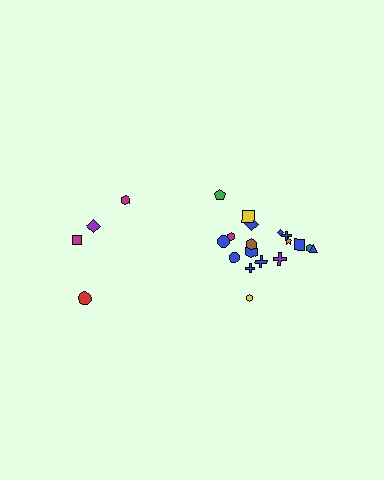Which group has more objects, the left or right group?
The right group.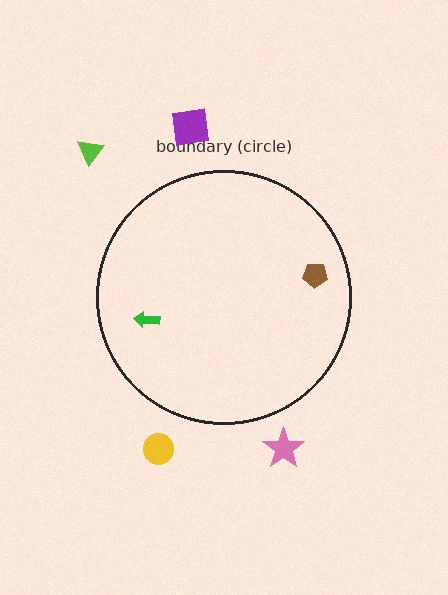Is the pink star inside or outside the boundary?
Outside.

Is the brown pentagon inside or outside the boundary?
Inside.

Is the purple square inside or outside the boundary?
Outside.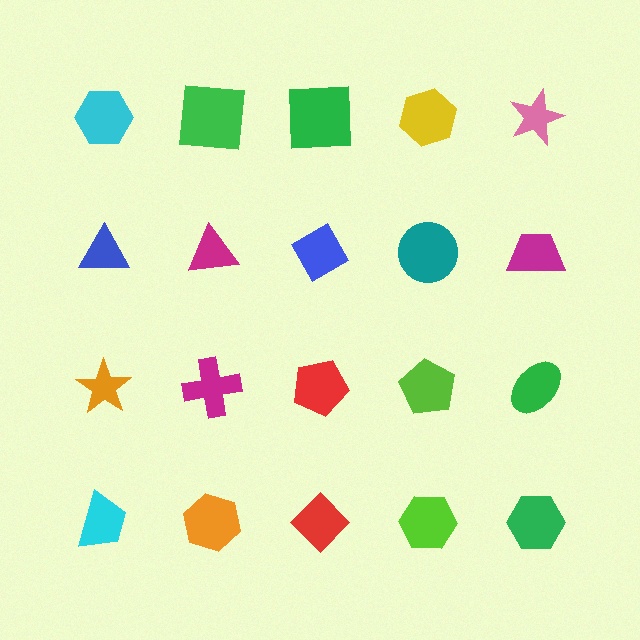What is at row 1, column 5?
A pink star.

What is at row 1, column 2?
A green square.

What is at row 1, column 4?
A yellow hexagon.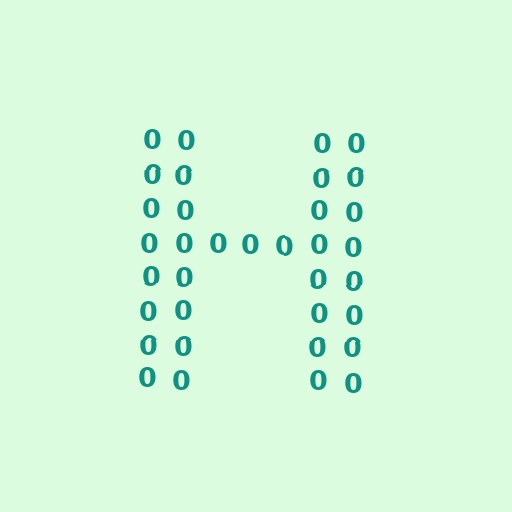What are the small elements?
The small elements are digit 0's.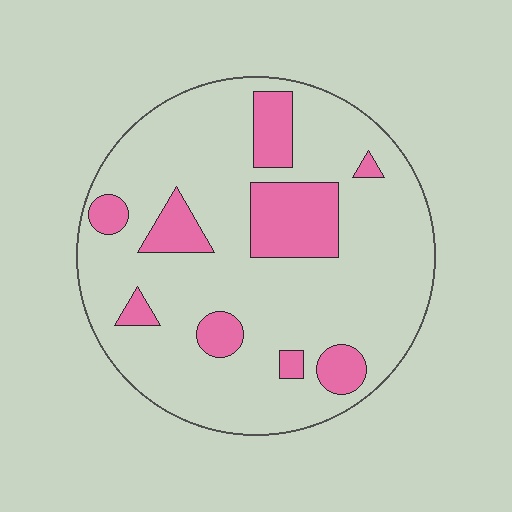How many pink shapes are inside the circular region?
9.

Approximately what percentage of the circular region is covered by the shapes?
Approximately 20%.